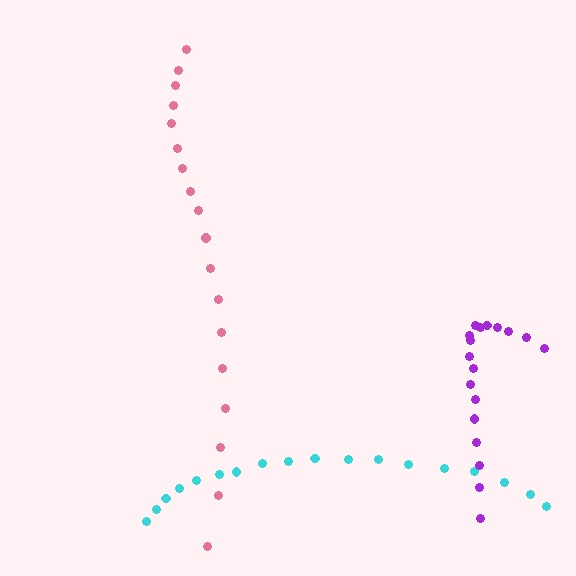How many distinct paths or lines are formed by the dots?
There are 3 distinct paths.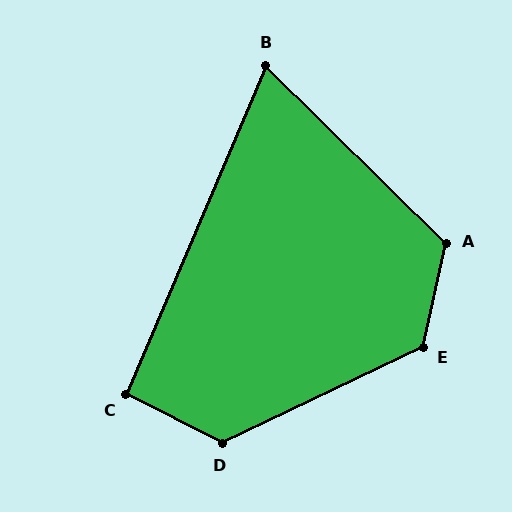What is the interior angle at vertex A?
Approximately 122 degrees (obtuse).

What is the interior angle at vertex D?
Approximately 128 degrees (obtuse).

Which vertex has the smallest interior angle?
B, at approximately 68 degrees.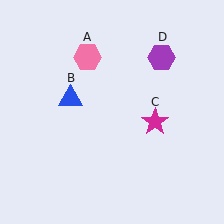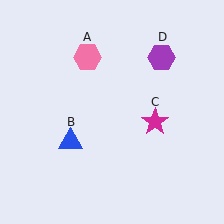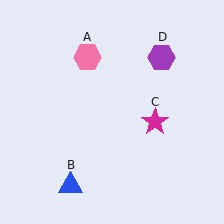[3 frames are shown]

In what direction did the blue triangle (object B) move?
The blue triangle (object B) moved down.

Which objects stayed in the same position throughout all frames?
Pink hexagon (object A) and magenta star (object C) and purple hexagon (object D) remained stationary.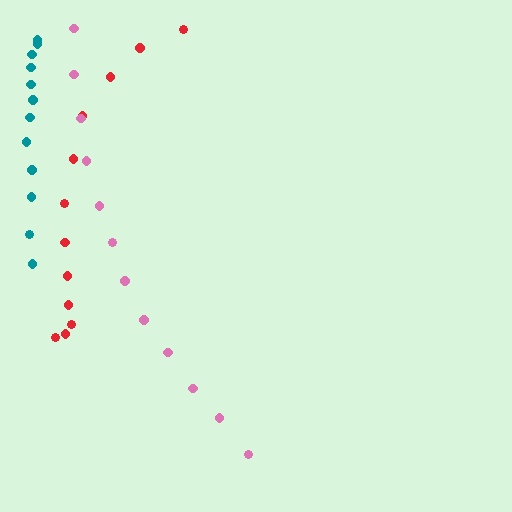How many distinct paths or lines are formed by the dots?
There are 3 distinct paths.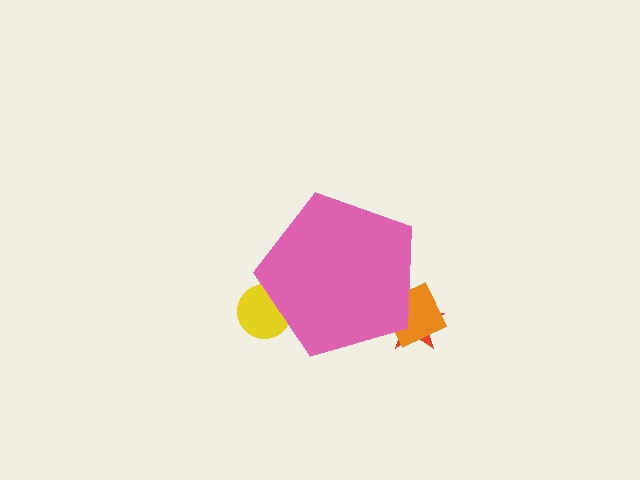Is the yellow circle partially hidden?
Yes, the yellow circle is partially hidden behind the pink pentagon.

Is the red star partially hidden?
Yes, the red star is partially hidden behind the pink pentagon.